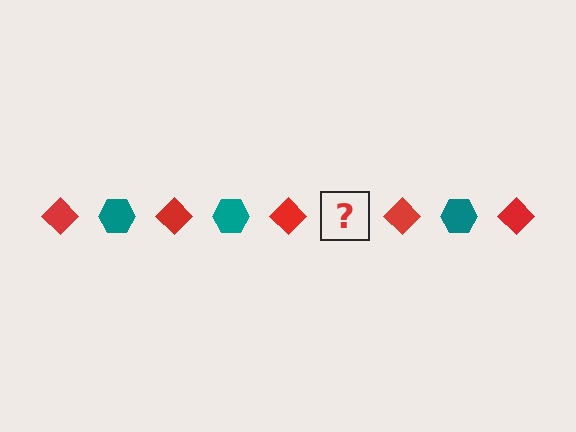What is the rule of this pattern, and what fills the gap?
The rule is that the pattern alternates between red diamond and teal hexagon. The gap should be filled with a teal hexagon.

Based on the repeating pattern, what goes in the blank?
The blank should be a teal hexagon.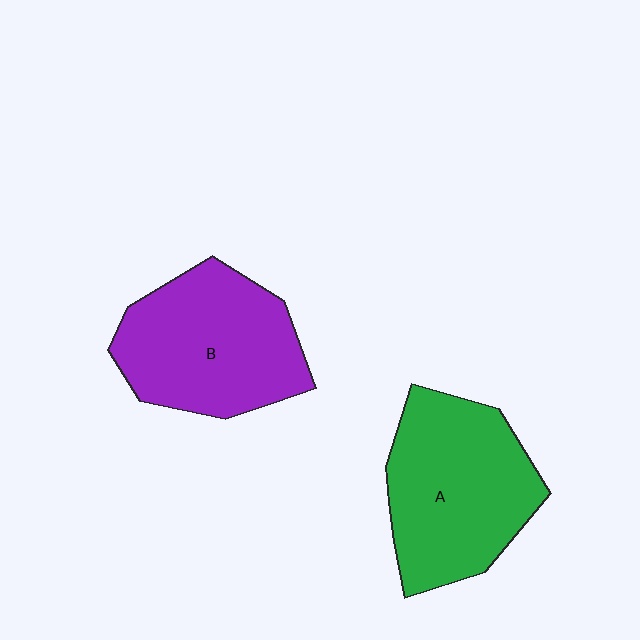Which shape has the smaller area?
Shape B (purple).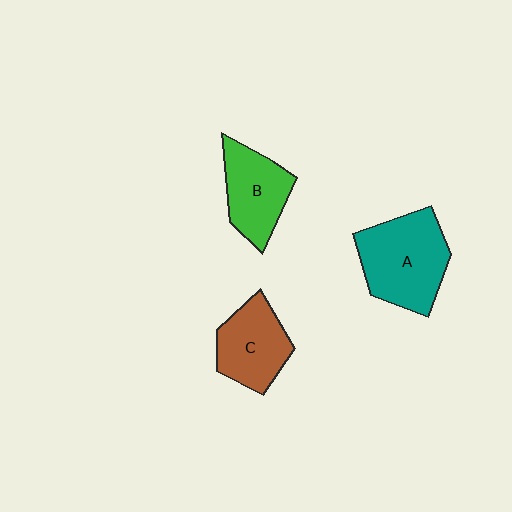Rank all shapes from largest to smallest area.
From largest to smallest: A (teal), C (brown), B (green).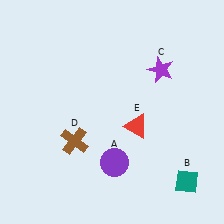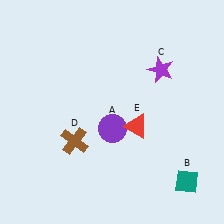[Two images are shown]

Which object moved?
The purple circle (A) moved up.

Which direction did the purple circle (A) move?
The purple circle (A) moved up.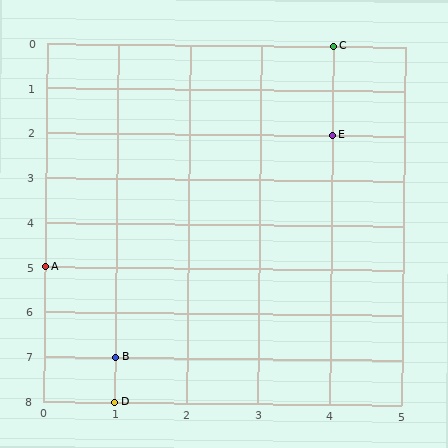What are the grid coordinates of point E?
Point E is at grid coordinates (4, 2).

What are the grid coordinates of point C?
Point C is at grid coordinates (4, 0).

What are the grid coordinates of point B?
Point B is at grid coordinates (1, 7).